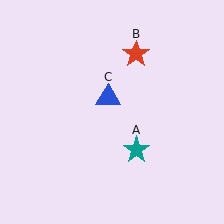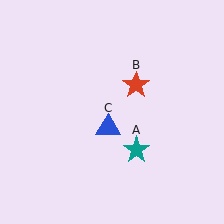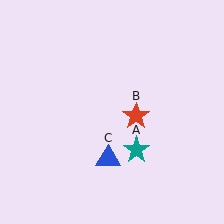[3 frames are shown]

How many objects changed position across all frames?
2 objects changed position: red star (object B), blue triangle (object C).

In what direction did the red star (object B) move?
The red star (object B) moved down.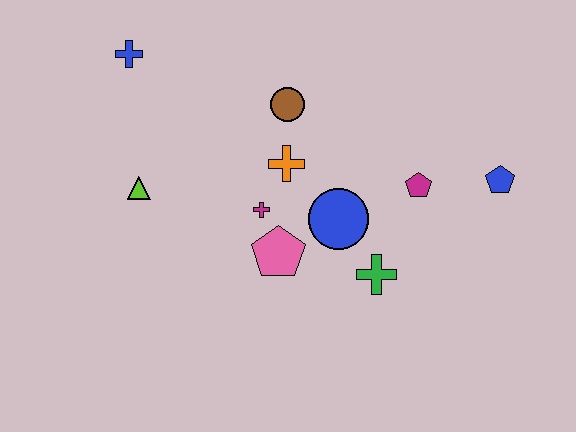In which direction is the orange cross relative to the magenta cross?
The orange cross is above the magenta cross.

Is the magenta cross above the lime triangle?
No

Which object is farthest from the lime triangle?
The blue pentagon is farthest from the lime triangle.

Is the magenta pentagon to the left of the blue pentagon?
Yes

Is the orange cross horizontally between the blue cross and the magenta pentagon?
Yes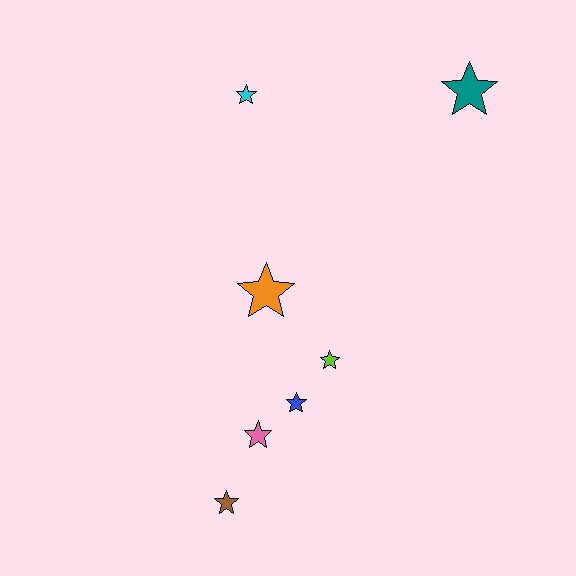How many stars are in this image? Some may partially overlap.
There are 7 stars.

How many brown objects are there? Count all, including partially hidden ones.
There is 1 brown object.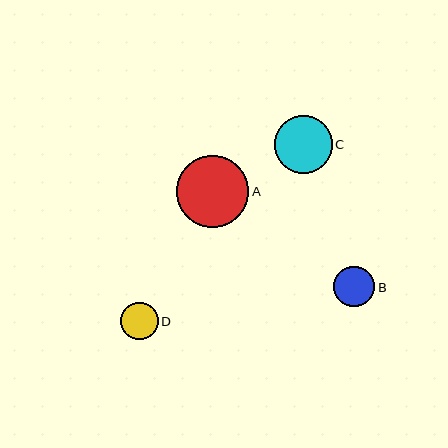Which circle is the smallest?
Circle D is the smallest with a size of approximately 37 pixels.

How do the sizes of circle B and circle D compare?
Circle B and circle D are approximately the same size.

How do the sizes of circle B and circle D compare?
Circle B and circle D are approximately the same size.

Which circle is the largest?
Circle A is the largest with a size of approximately 72 pixels.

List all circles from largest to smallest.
From largest to smallest: A, C, B, D.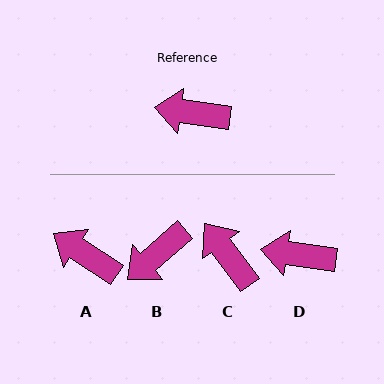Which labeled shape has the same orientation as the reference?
D.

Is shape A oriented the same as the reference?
No, it is off by about 25 degrees.